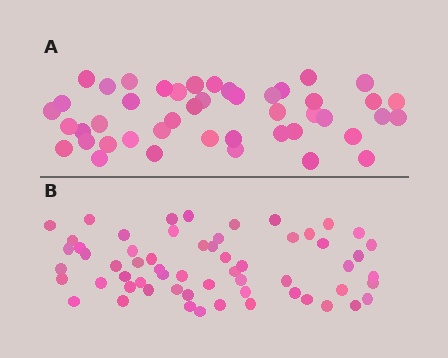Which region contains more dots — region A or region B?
Region B (the bottom region) has more dots.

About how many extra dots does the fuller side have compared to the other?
Region B has approximately 15 more dots than region A.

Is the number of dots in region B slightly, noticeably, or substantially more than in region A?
Region B has noticeably more, but not dramatically so. The ratio is roughly 1.3 to 1.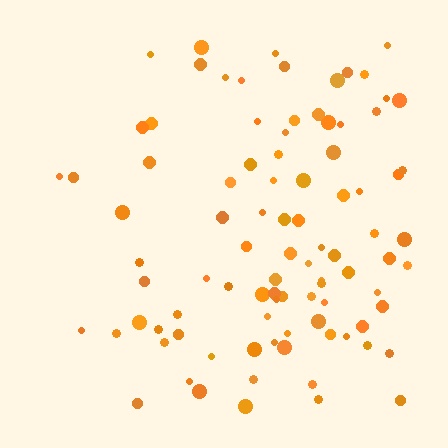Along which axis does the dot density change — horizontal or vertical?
Horizontal.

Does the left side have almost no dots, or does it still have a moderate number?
Still a moderate number, just noticeably fewer than the right.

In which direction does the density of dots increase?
From left to right, with the right side densest.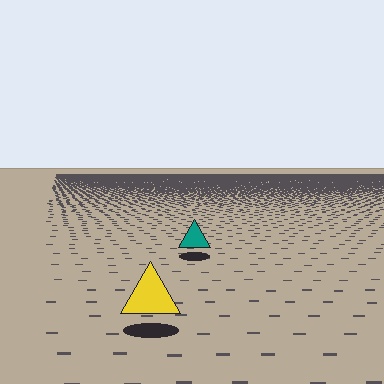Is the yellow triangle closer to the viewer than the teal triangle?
Yes. The yellow triangle is closer — you can tell from the texture gradient: the ground texture is coarser near it.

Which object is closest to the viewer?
The yellow triangle is closest. The texture marks near it are larger and more spread out.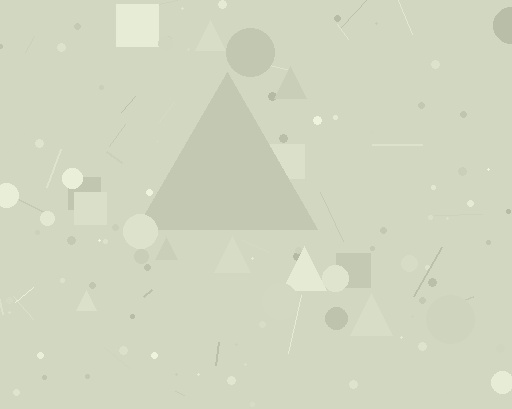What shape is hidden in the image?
A triangle is hidden in the image.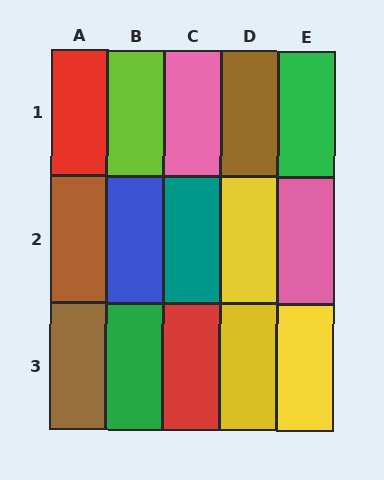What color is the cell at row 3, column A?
Brown.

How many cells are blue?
1 cell is blue.